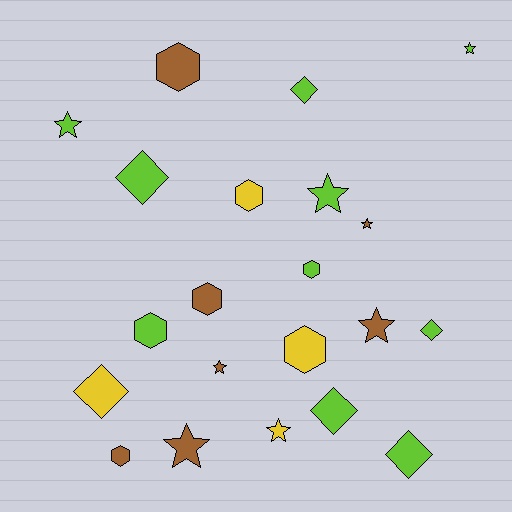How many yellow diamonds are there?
There is 1 yellow diamond.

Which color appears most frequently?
Lime, with 10 objects.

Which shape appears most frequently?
Star, with 8 objects.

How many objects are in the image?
There are 21 objects.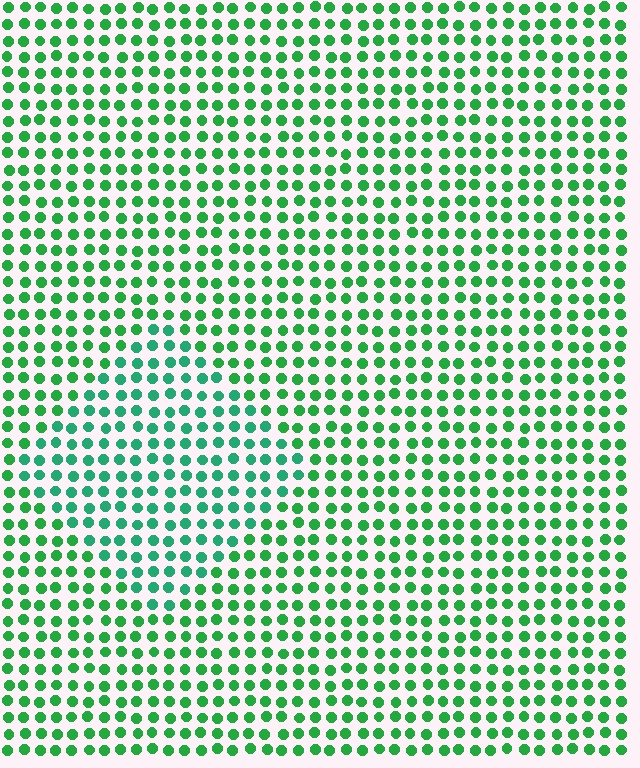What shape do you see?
I see a diamond.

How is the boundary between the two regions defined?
The boundary is defined purely by a slight shift in hue (about 22 degrees). Spacing, size, and orientation are identical on both sides.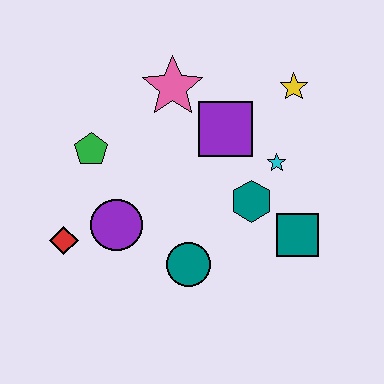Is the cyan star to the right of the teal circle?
Yes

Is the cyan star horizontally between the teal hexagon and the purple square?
No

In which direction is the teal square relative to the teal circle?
The teal square is to the right of the teal circle.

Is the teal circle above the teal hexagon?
No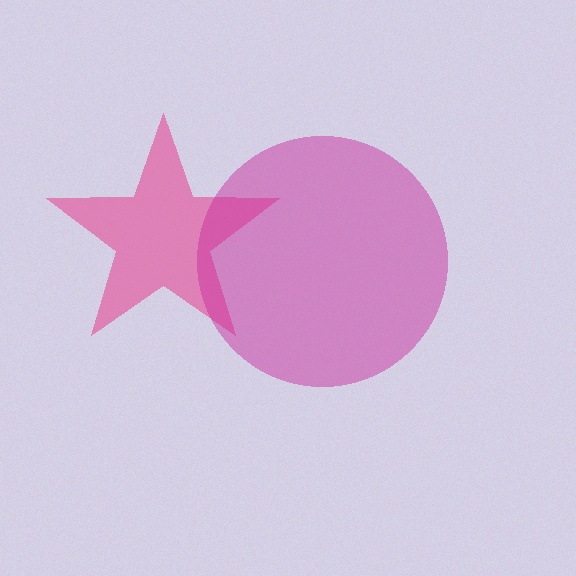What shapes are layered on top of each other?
The layered shapes are: a pink star, a magenta circle.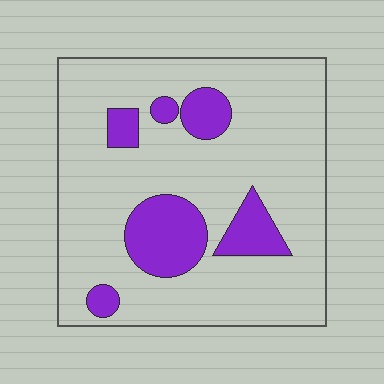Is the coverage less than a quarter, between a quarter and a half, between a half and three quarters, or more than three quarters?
Less than a quarter.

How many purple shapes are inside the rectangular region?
6.